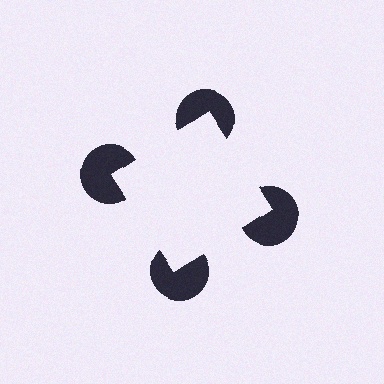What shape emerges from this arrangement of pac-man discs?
An illusory square — its edges are inferred from the aligned wedge cuts in the pac-man discs, not physically drawn.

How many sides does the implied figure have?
4 sides.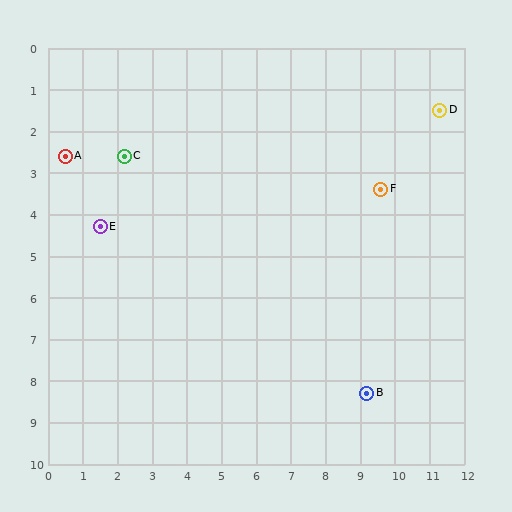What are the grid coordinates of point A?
Point A is at approximately (0.5, 2.6).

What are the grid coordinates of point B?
Point B is at approximately (9.2, 8.3).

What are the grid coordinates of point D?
Point D is at approximately (11.3, 1.5).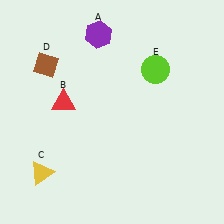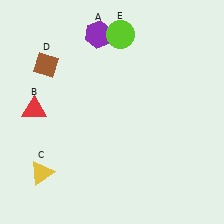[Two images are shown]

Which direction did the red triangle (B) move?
The red triangle (B) moved left.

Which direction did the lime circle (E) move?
The lime circle (E) moved up.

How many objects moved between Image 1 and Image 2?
2 objects moved between the two images.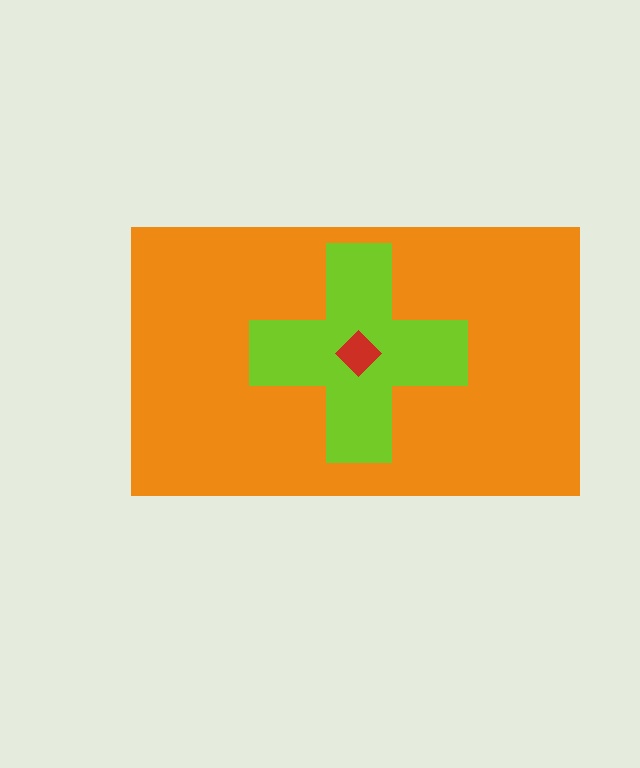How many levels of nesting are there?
3.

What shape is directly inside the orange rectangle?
The lime cross.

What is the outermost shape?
The orange rectangle.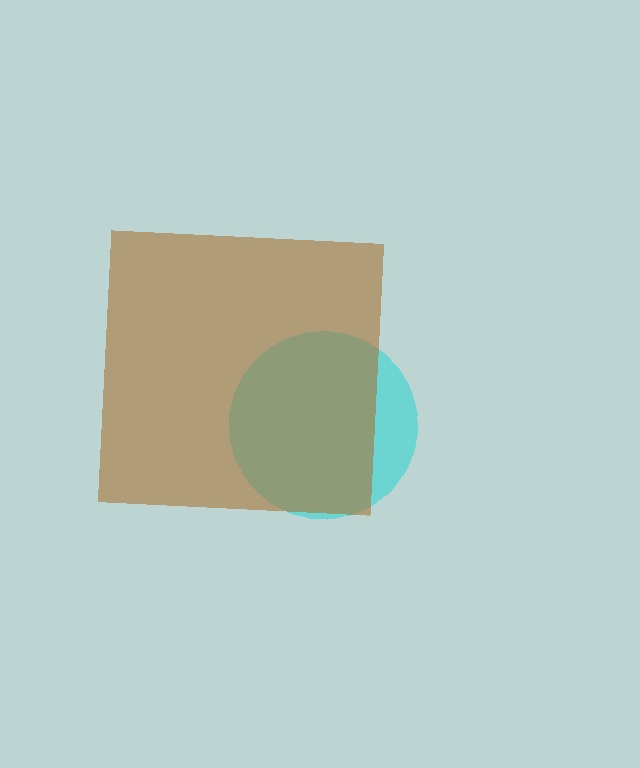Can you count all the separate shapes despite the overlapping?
Yes, there are 2 separate shapes.